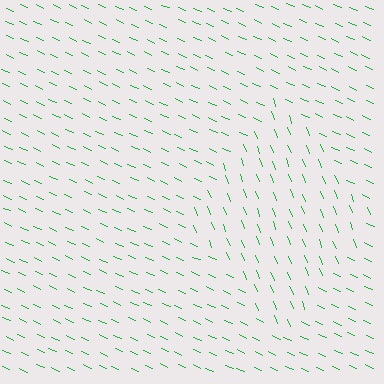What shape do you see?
I see a diamond.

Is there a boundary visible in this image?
Yes, there is a texture boundary formed by a change in line orientation.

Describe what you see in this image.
The image is filled with small green line segments. A diamond region in the image has lines oriented differently from the surrounding lines, creating a visible texture boundary.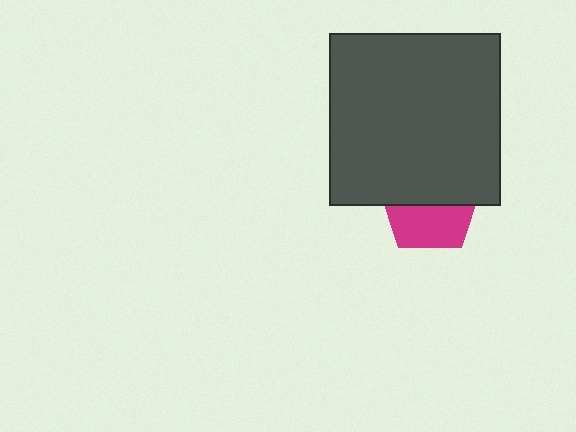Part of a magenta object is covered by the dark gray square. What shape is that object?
It is a pentagon.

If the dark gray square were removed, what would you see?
You would see the complete magenta pentagon.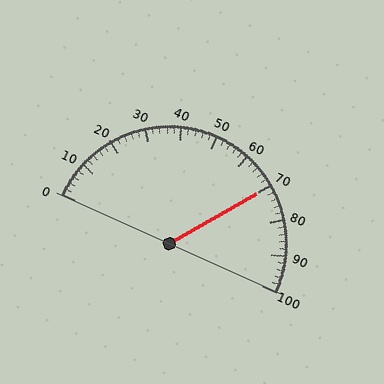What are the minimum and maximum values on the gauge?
The gauge ranges from 0 to 100.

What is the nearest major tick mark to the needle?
The nearest major tick mark is 70.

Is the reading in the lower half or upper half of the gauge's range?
The reading is in the upper half of the range (0 to 100).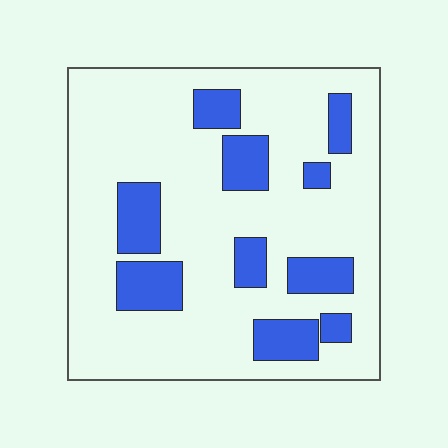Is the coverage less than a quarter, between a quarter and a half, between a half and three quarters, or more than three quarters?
Less than a quarter.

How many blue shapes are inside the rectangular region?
10.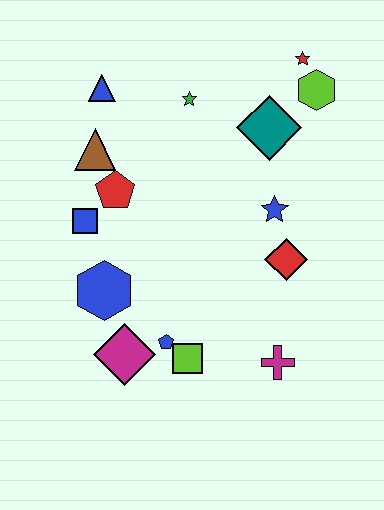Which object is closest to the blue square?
The red pentagon is closest to the blue square.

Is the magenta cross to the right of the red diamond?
No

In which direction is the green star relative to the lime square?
The green star is above the lime square.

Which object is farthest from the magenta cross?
The blue triangle is farthest from the magenta cross.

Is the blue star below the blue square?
No